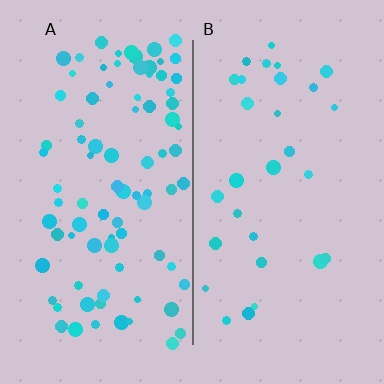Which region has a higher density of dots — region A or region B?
A (the left).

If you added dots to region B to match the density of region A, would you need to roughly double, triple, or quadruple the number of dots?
Approximately triple.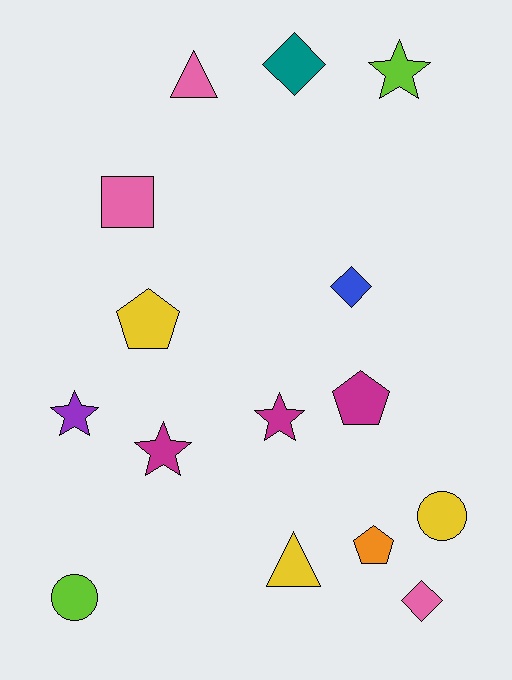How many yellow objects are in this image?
There are 3 yellow objects.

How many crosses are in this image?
There are no crosses.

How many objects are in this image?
There are 15 objects.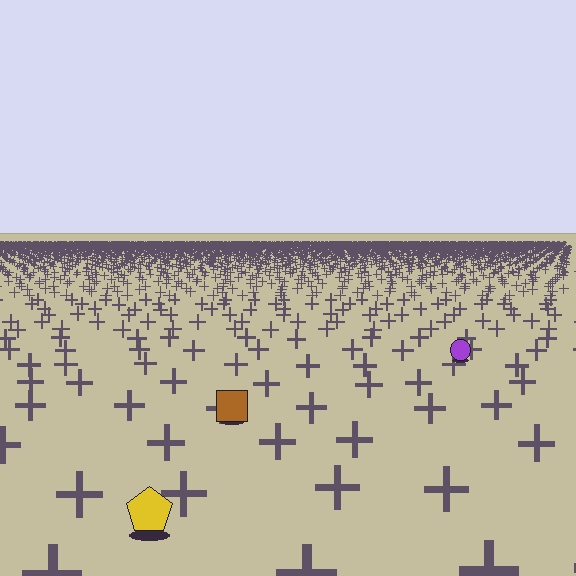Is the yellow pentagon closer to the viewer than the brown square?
Yes. The yellow pentagon is closer — you can tell from the texture gradient: the ground texture is coarser near it.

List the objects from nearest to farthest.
From nearest to farthest: the yellow pentagon, the brown square, the purple circle.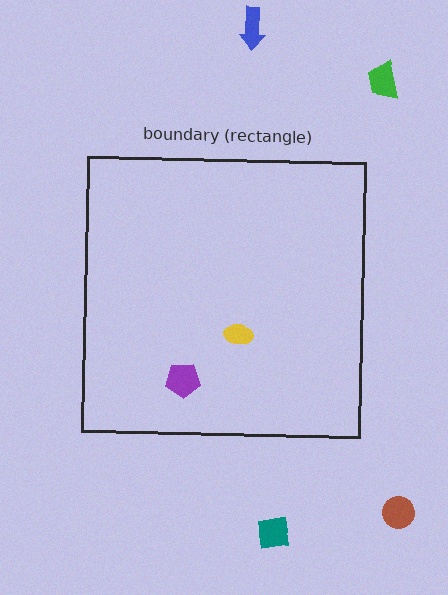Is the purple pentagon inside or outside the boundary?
Inside.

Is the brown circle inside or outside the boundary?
Outside.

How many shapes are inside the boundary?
2 inside, 4 outside.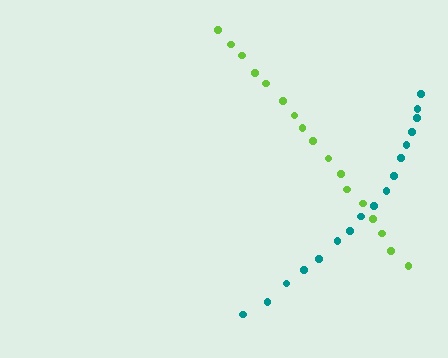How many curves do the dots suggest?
There are 2 distinct paths.